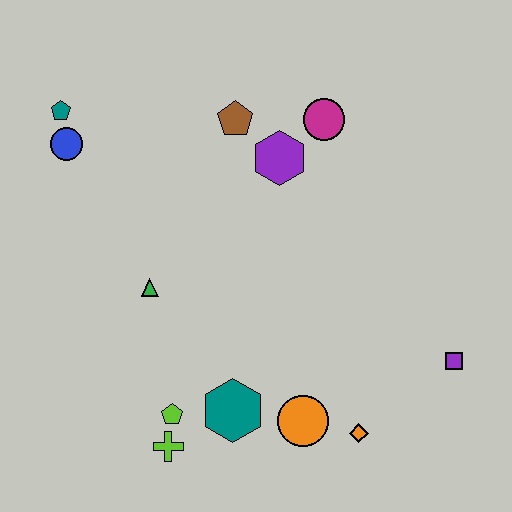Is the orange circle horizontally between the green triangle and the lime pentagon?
No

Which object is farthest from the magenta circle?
The lime cross is farthest from the magenta circle.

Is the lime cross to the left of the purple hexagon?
Yes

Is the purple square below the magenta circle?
Yes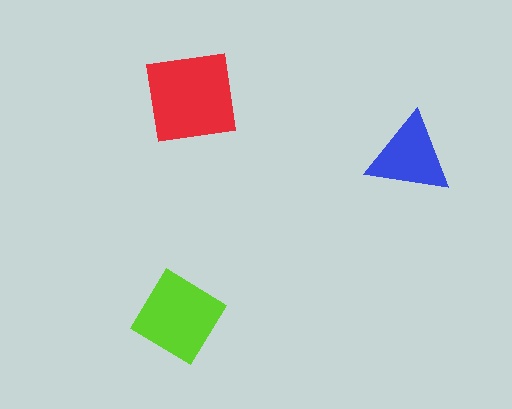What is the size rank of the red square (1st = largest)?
1st.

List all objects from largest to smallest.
The red square, the lime diamond, the blue triangle.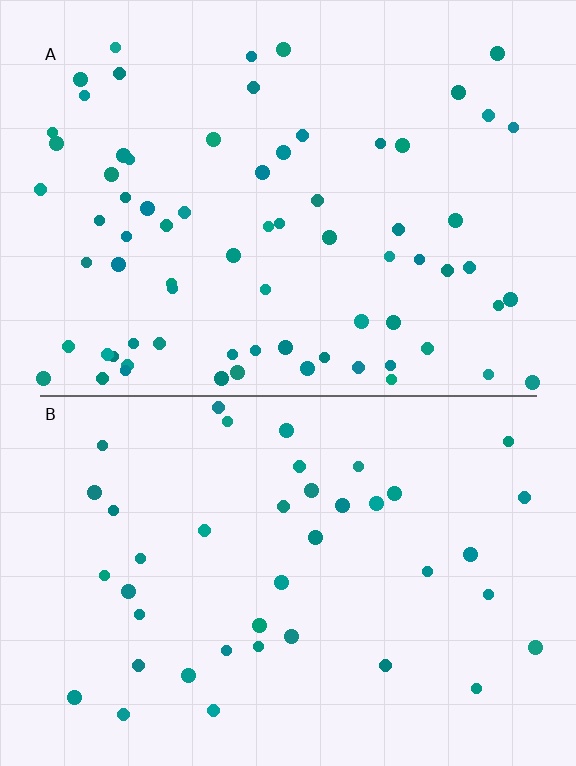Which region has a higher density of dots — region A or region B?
A (the top).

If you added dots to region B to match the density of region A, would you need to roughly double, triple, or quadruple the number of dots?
Approximately double.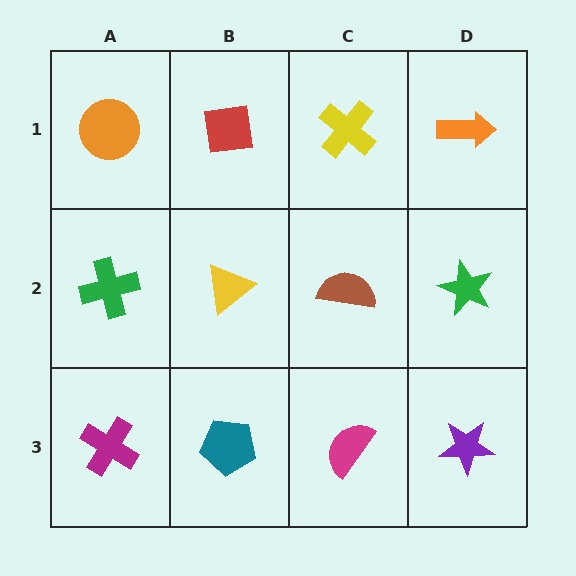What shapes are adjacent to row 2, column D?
An orange arrow (row 1, column D), a purple star (row 3, column D), a brown semicircle (row 2, column C).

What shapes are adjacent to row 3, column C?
A brown semicircle (row 2, column C), a teal pentagon (row 3, column B), a purple star (row 3, column D).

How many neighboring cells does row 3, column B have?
3.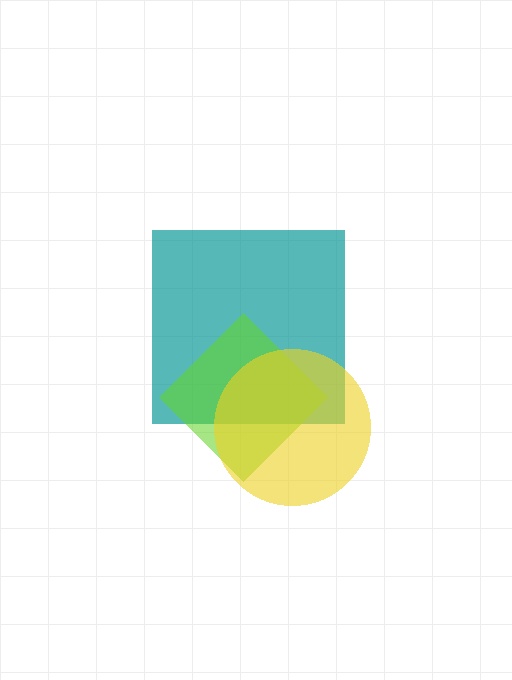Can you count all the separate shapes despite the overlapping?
Yes, there are 3 separate shapes.